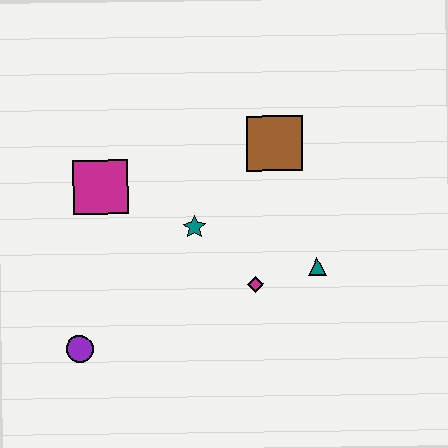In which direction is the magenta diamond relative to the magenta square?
The magenta diamond is to the right of the magenta square.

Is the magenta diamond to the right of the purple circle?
Yes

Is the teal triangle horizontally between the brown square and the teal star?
No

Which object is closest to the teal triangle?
The magenta diamond is closest to the teal triangle.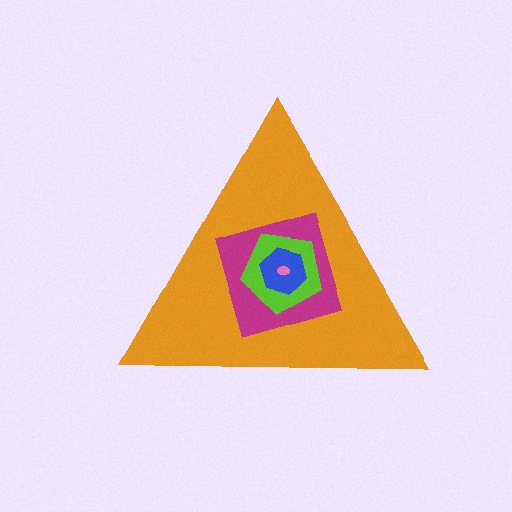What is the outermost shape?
The orange triangle.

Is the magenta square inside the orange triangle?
Yes.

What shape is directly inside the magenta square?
The lime pentagon.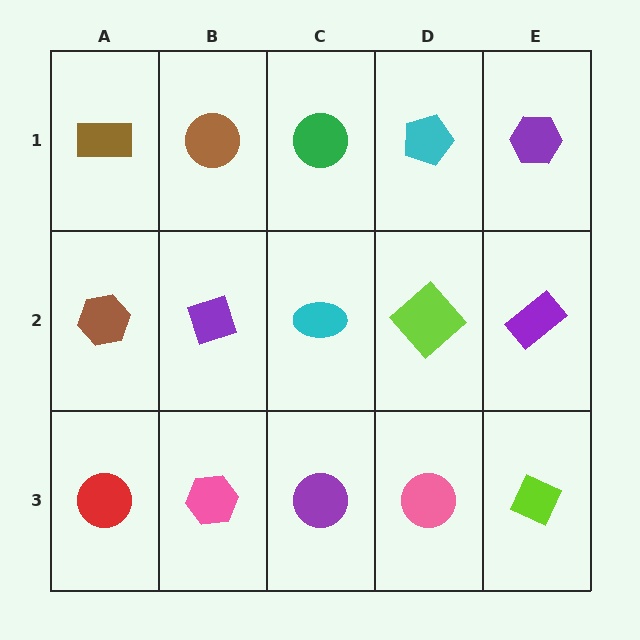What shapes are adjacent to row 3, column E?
A purple rectangle (row 2, column E), a pink circle (row 3, column D).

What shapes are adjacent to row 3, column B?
A purple diamond (row 2, column B), a red circle (row 3, column A), a purple circle (row 3, column C).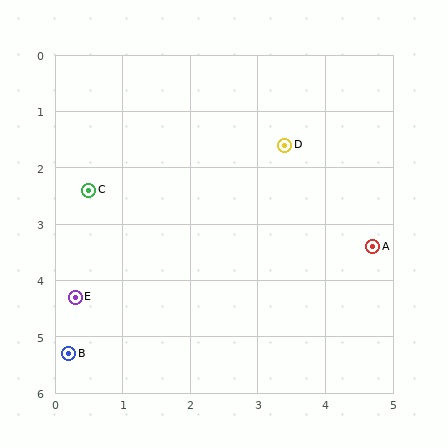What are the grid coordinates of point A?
Point A is at approximately (4.7, 3.4).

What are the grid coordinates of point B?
Point B is at approximately (0.2, 5.3).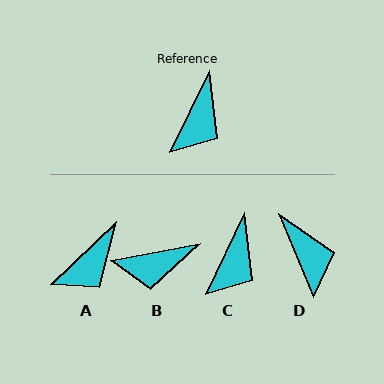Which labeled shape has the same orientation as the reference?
C.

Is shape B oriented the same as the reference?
No, it is off by about 54 degrees.